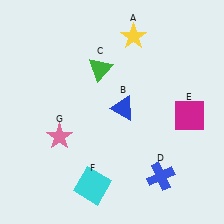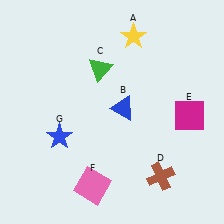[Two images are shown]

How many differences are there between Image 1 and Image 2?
There are 3 differences between the two images.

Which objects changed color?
D changed from blue to brown. F changed from cyan to pink. G changed from pink to blue.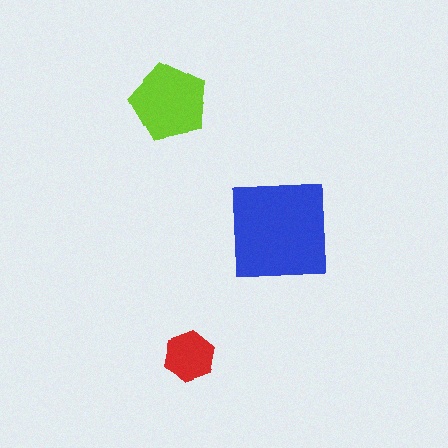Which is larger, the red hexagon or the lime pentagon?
The lime pentagon.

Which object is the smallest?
The red hexagon.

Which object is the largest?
The blue square.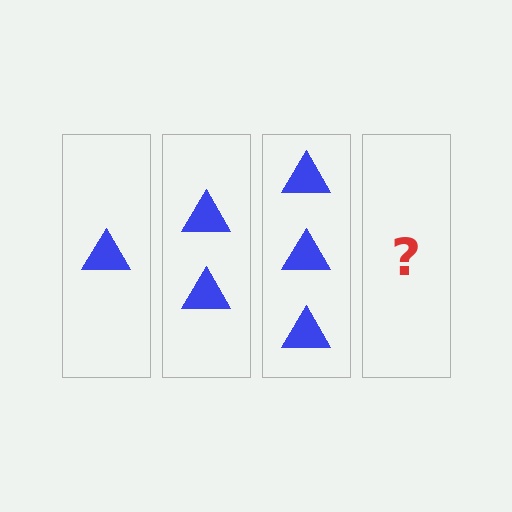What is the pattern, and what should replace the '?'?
The pattern is that each step adds one more triangle. The '?' should be 4 triangles.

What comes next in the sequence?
The next element should be 4 triangles.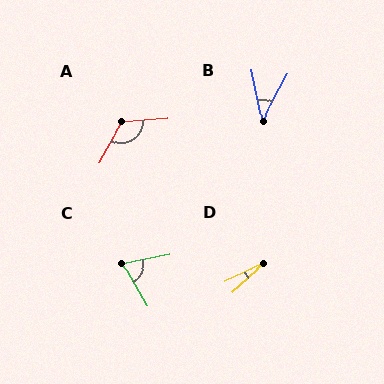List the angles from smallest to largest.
D (19°), B (40°), C (71°), A (124°).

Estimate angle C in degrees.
Approximately 71 degrees.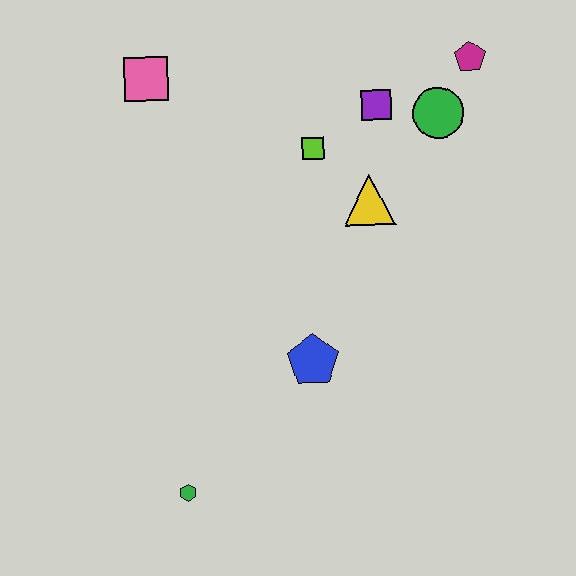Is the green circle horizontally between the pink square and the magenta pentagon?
Yes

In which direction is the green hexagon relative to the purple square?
The green hexagon is below the purple square.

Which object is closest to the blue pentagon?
The yellow triangle is closest to the blue pentagon.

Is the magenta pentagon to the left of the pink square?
No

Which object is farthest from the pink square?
The green hexagon is farthest from the pink square.